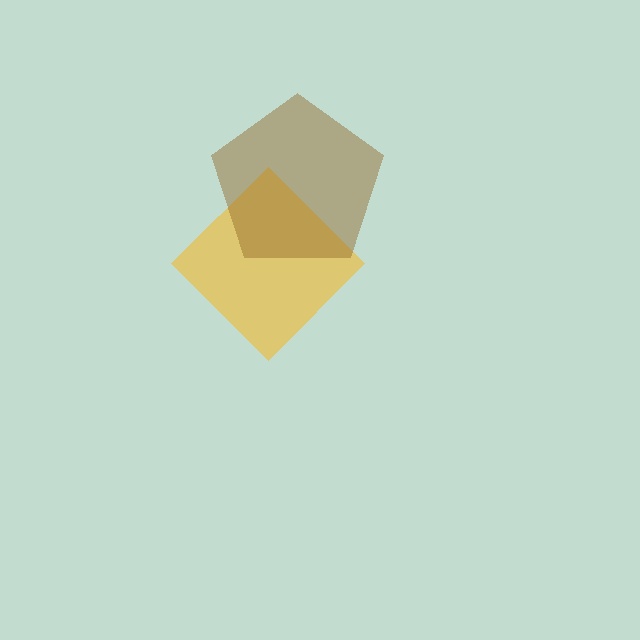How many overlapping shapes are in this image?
There are 2 overlapping shapes in the image.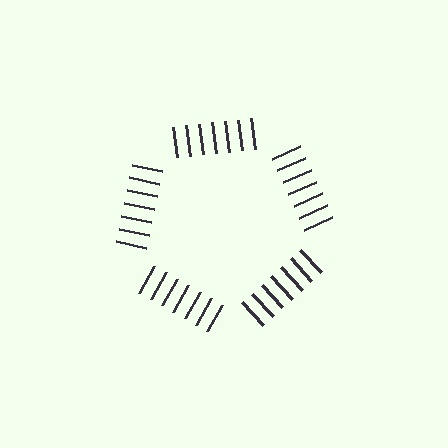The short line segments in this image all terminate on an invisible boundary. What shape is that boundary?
An illusory pentagon — the line segments terminate on its edges but no continuous stroke is drawn.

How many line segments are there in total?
35 — 7 along each of the 5 edges.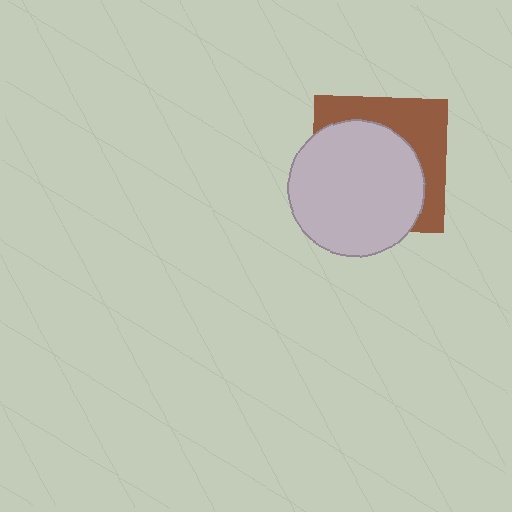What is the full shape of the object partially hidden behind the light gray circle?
The partially hidden object is a brown square.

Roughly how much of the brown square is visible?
A small part of it is visible (roughly 38%).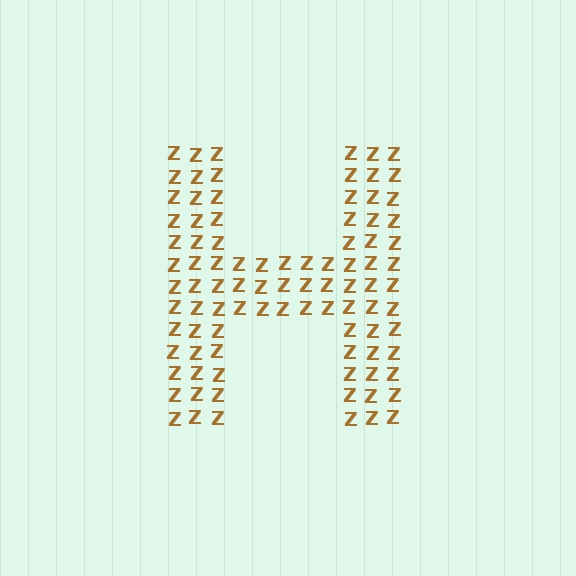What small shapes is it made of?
It is made of small letter Z's.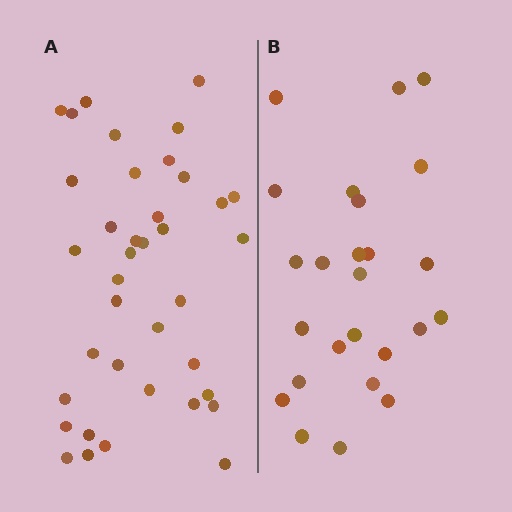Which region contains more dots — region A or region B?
Region A (the left region) has more dots.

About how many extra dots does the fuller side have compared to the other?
Region A has approximately 15 more dots than region B.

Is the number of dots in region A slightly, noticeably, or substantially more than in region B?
Region A has substantially more. The ratio is roughly 1.5 to 1.